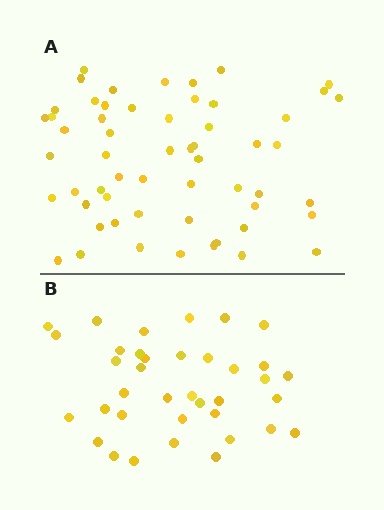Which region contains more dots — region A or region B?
Region A (the top region) has more dots.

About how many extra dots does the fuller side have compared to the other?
Region A has approximately 20 more dots than region B.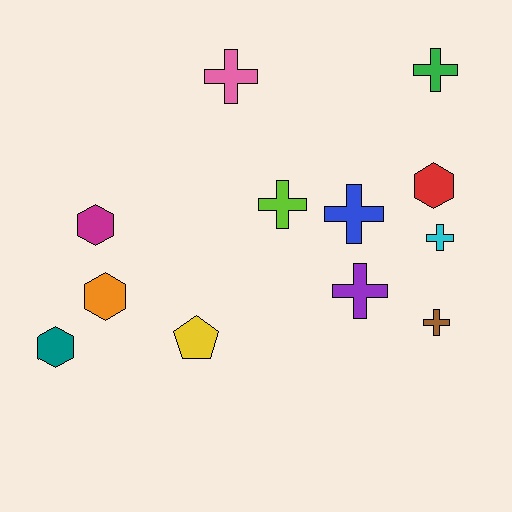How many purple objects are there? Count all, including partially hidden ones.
There is 1 purple object.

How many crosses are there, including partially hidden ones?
There are 7 crosses.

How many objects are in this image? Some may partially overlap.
There are 12 objects.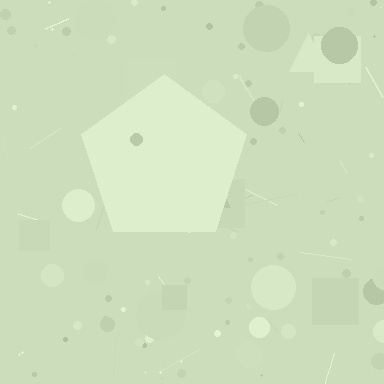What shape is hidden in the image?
A pentagon is hidden in the image.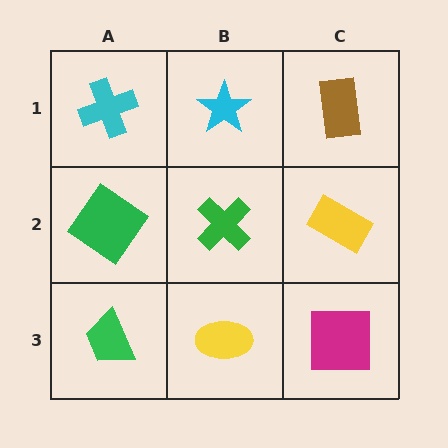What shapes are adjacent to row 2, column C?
A brown rectangle (row 1, column C), a magenta square (row 3, column C), a green cross (row 2, column B).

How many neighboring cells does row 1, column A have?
2.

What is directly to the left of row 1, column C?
A cyan star.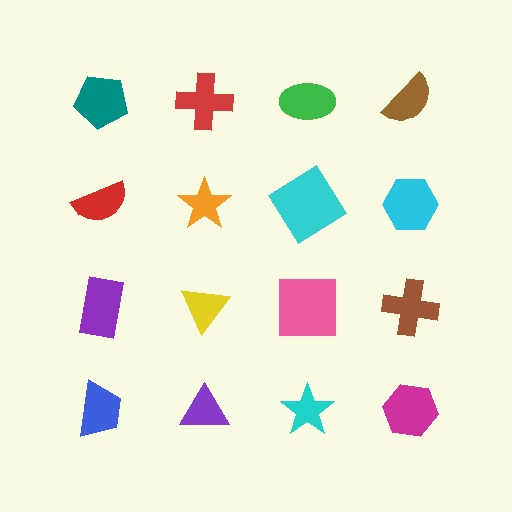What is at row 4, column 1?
A blue trapezoid.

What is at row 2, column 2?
An orange star.